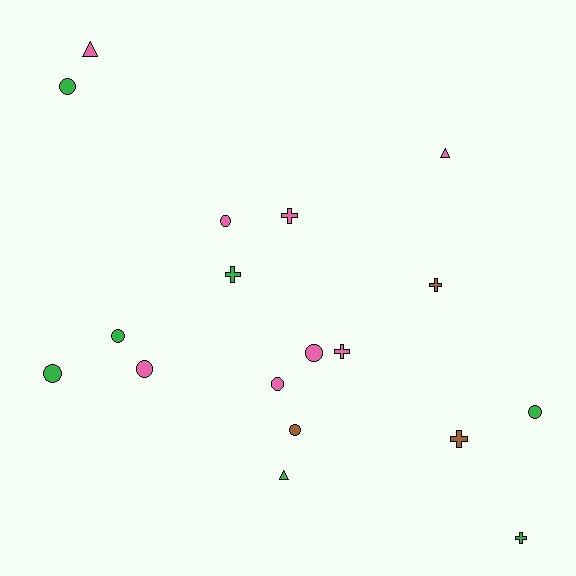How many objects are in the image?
There are 18 objects.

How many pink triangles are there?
There are 2 pink triangles.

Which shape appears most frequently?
Circle, with 9 objects.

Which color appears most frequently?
Pink, with 8 objects.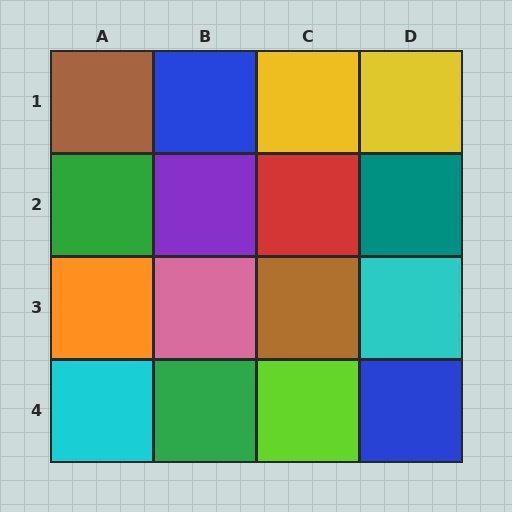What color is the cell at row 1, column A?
Brown.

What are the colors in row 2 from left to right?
Green, purple, red, teal.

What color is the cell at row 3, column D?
Cyan.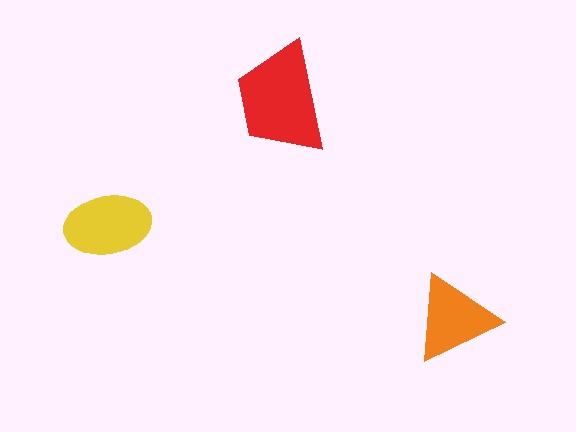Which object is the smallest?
The orange triangle.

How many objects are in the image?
There are 3 objects in the image.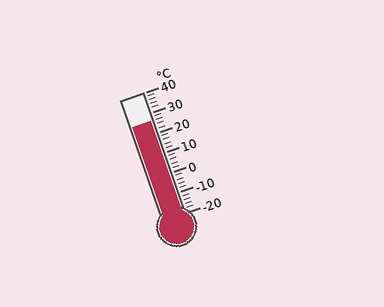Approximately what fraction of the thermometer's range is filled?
The thermometer is filled to approximately 75% of its range.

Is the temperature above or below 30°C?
The temperature is below 30°C.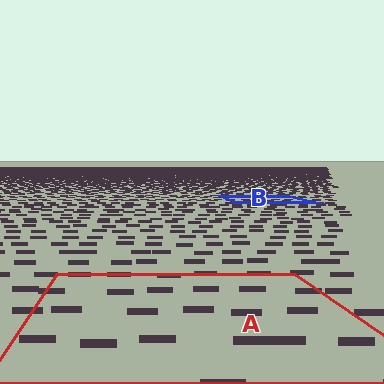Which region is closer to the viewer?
Region A is closer. The texture elements there are larger and more spread out.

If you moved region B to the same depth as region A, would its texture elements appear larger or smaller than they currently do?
They would appear larger. At a closer depth, the same texture elements are projected at a bigger on-screen size.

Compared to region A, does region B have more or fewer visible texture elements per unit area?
Region B has more texture elements per unit area — they are packed more densely because it is farther away.